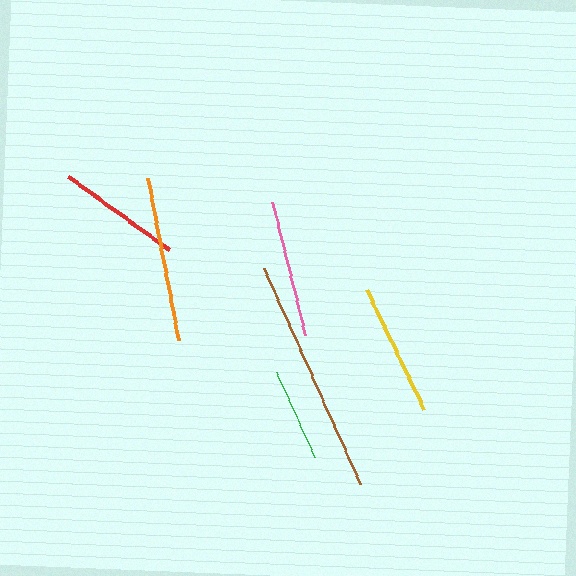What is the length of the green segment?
The green segment is approximately 94 pixels long.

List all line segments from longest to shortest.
From longest to shortest: brown, orange, pink, yellow, red, green.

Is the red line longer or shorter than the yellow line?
The yellow line is longer than the red line.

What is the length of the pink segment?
The pink segment is approximately 136 pixels long.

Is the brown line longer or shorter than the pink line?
The brown line is longer than the pink line.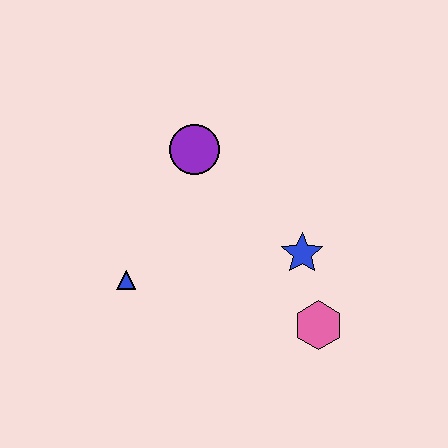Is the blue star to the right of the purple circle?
Yes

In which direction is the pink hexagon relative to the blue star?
The pink hexagon is below the blue star.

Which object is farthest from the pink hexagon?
The purple circle is farthest from the pink hexagon.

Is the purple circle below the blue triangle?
No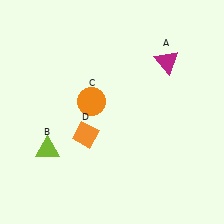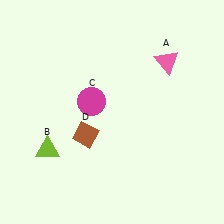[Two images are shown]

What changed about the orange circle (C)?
In Image 1, C is orange. In Image 2, it changed to magenta.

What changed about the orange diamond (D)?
In Image 1, D is orange. In Image 2, it changed to brown.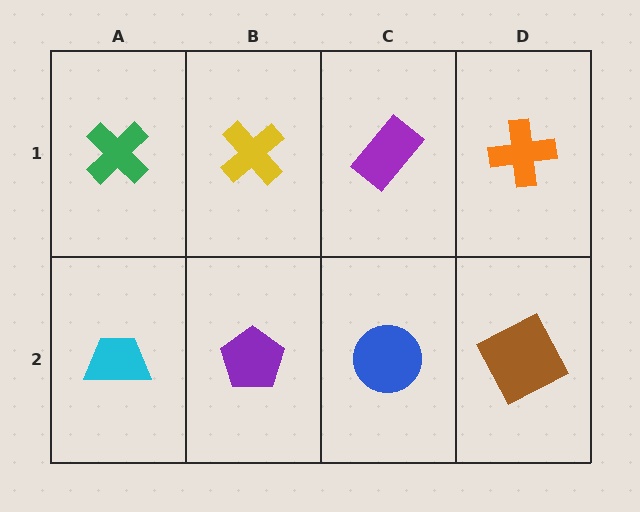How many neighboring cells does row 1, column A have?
2.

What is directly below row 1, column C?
A blue circle.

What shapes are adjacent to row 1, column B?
A purple pentagon (row 2, column B), a green cross (row 1, column A), a purple rectangle (row 1, column C).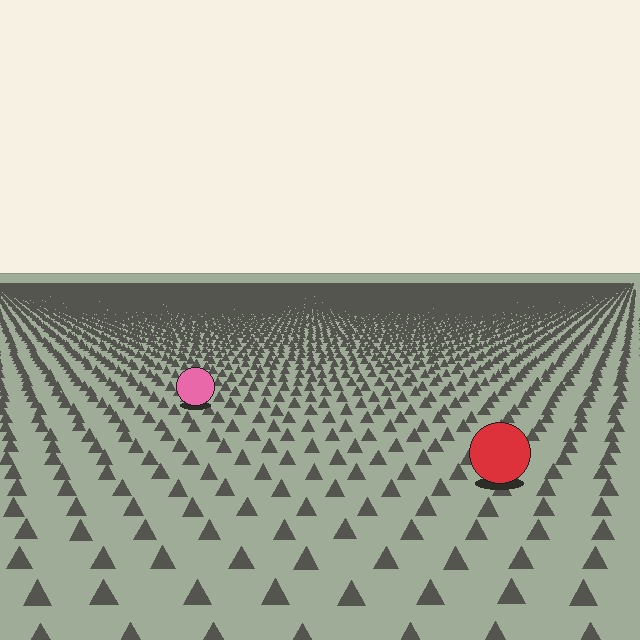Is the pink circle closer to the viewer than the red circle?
No. The red circle is closer — you can tell from the texture gradient: the ground texture is coarser near it.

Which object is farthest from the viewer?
The pink circle is farthest from the viewer. It appears smaller and the ground texture around it is denser.